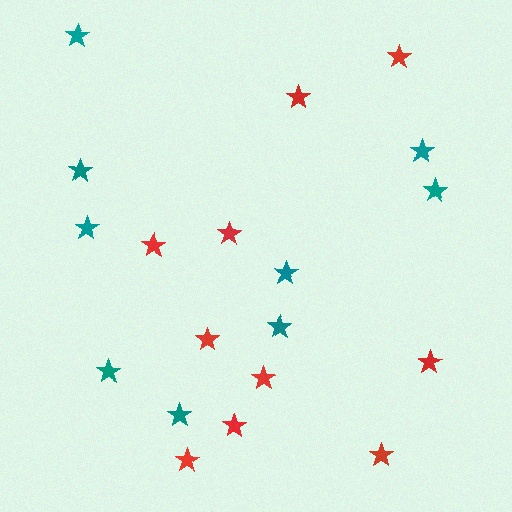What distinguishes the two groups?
There are 2 groups: one group of teal stars (9) and one group of red stars (10).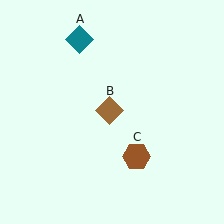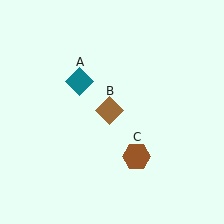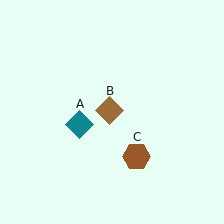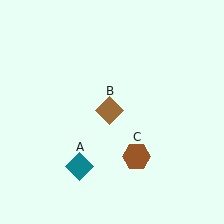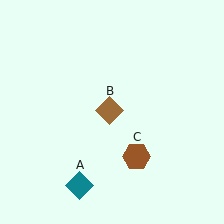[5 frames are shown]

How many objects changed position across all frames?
1 object changed position: teal diamond (object A).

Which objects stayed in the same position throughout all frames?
Brown diamond (object B) and brown hexagon (object C) remained stationary.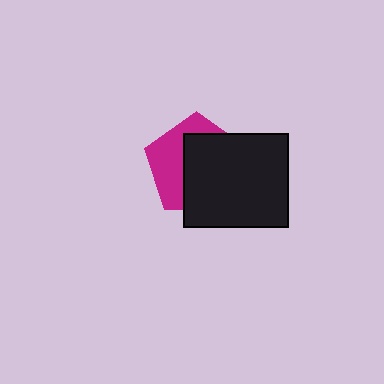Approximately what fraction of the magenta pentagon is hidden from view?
Roughly 59% of the magenta pentagon is hidden behind the black rectangle.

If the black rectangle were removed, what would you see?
You would see the complete magenta pentagon.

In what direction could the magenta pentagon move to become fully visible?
The magenta pentagon could move toward the upper-left. That would shift it out from behind the black rectangle entirely.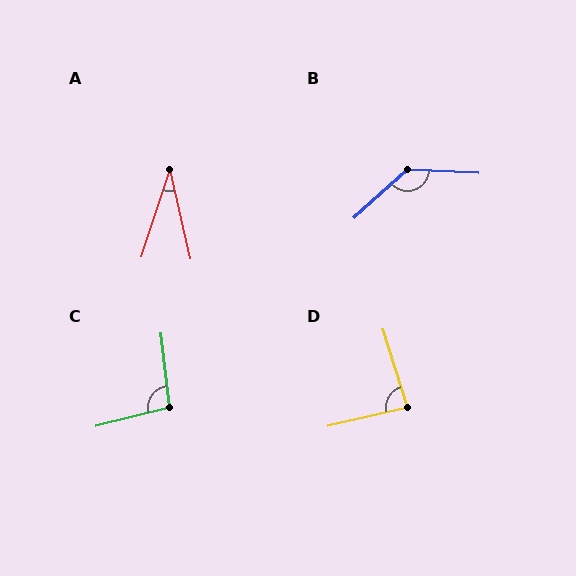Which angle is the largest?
B, at approximately 134 degrees.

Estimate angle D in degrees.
Approximately 85 degrees.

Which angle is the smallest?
A, at approximately 31 degrees.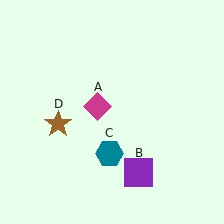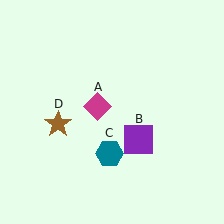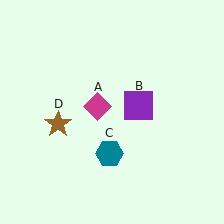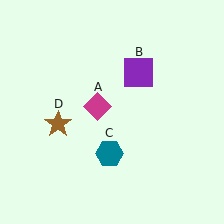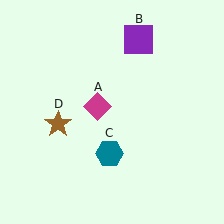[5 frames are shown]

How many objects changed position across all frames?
1 object changed position: purple square (object B).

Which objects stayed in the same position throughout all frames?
Magenta diamond (object A) and teal hexagon (object C) and brown star (object D) remained stationary.